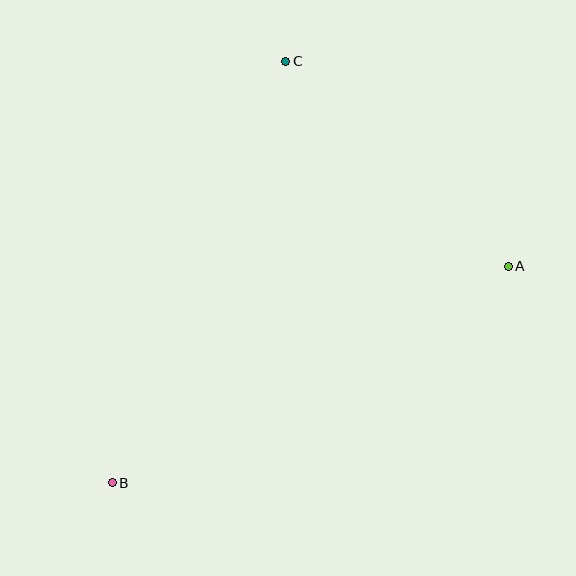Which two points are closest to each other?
Points A and C are closest to each other.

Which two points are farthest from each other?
Points B and C are farthest from each other.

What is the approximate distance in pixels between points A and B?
The distance between A and B is approximately 451 pixels.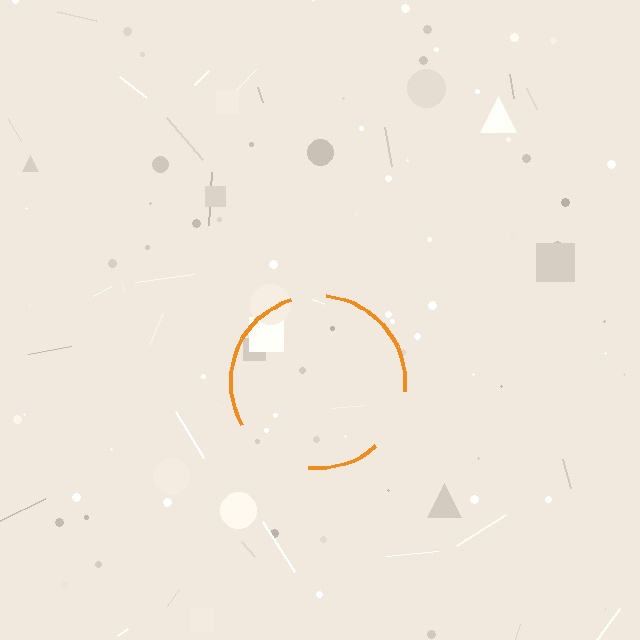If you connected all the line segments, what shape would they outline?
They would outline a circle.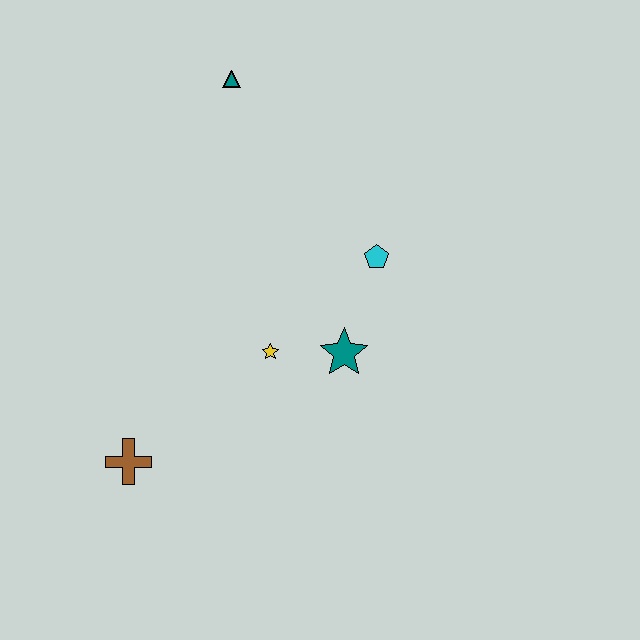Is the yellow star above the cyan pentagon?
No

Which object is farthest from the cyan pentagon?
The brown cross is farthest from the cyan pentagon.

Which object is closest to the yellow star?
The teal star is closest to the yellow star.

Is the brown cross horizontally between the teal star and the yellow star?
No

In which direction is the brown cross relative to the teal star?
The brown cross is to the left of the teal star.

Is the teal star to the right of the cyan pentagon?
No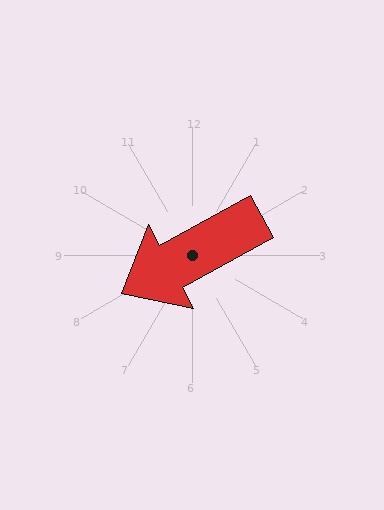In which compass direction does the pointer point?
Southwest.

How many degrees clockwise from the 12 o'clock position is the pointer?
Approximately 241 degrees.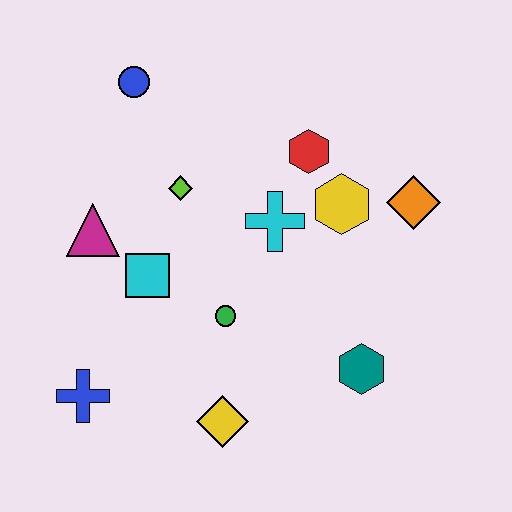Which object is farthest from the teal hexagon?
The blue circle is farthest from the teal hexagon.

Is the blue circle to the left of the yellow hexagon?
Yes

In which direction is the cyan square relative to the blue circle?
The cyan square is below the blue circle.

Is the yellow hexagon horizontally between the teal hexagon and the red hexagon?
Yes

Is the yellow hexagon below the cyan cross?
No